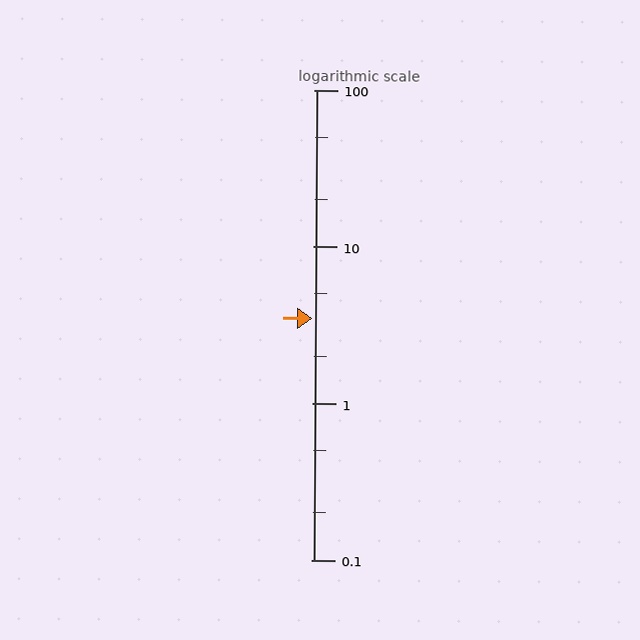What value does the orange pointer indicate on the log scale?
The pointer indicates approximately 3.5.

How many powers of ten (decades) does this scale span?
The scale spans 3 decades, from 0.1 to 100.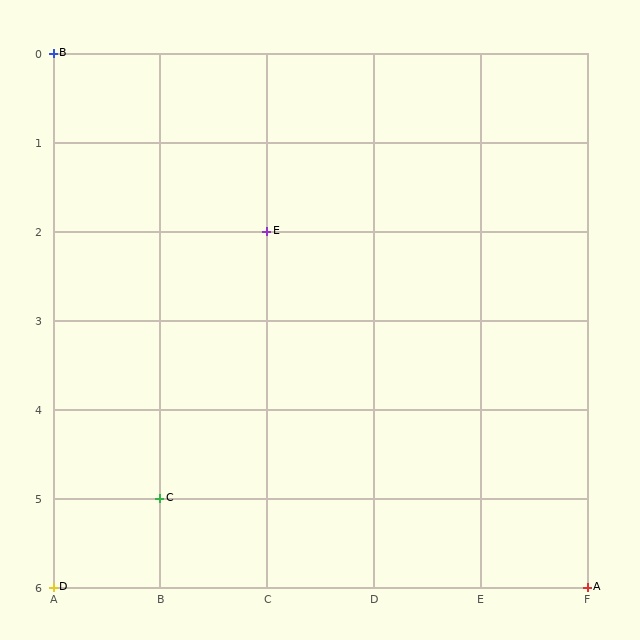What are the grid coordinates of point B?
Point B is at grid coordinates (A, 0).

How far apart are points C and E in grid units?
Points C and E are 1 column and 3 rows apart (about 3.2 grid units diagonally).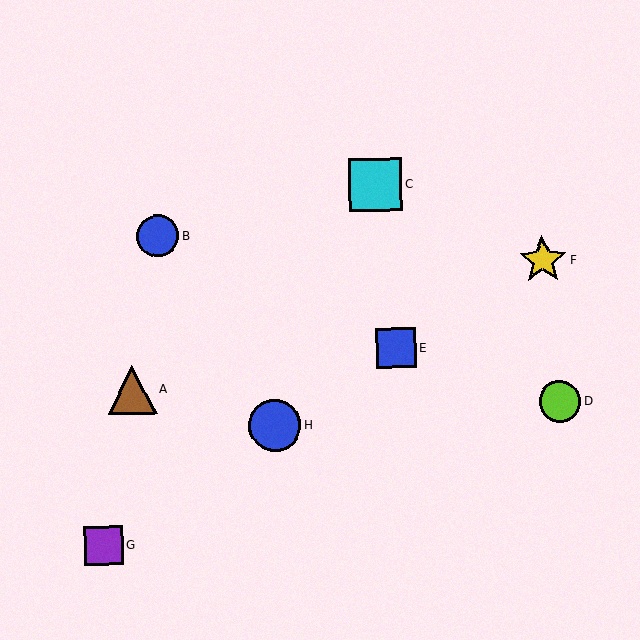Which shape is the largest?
The cyan square (labeled C) is the largest.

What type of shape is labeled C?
Shape C is a cyan square.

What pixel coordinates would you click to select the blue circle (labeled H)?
Click at (275, 426) to select the blue circle H.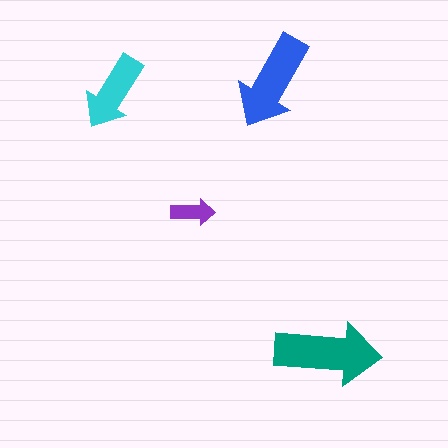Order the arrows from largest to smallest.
the teal one, the blue one, the cyan one, the purple one.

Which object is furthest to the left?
The cyan arrow is leftmost.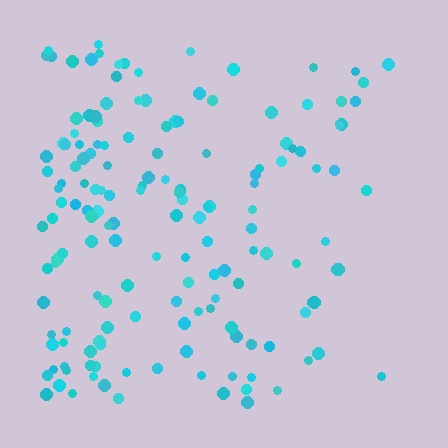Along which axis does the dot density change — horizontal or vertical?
Horizontal.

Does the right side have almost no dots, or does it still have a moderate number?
Still a moderate number, just noticeably fewer than the left.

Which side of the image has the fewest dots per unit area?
The right.